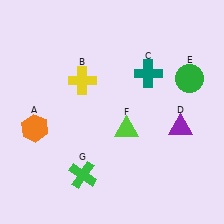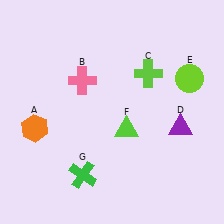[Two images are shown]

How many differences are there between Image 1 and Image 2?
There are 3 differences between the two images.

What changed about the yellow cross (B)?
In Image 1, B is yellow. In Image 2, it changed to pink.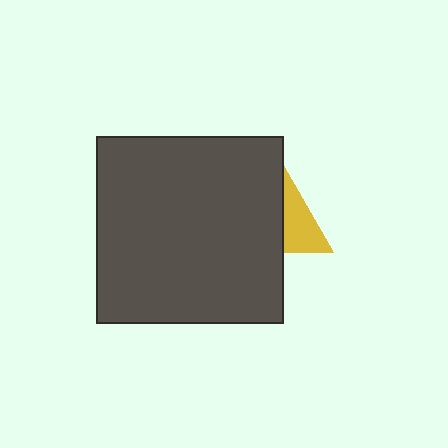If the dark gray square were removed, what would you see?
You would see the complete yellow triangle.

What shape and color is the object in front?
The object in front is a dark gray square.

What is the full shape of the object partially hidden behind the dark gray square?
The partially hidden object is a yellow triangle.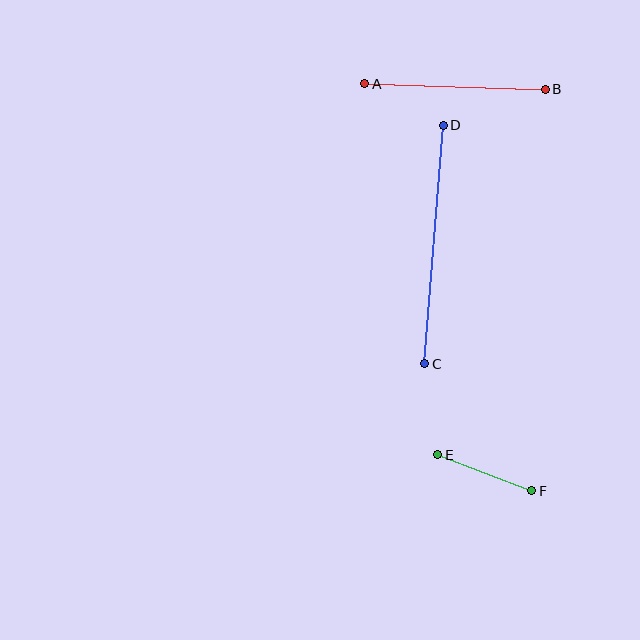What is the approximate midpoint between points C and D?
The midpoint is at approximately (434, 245) pixels.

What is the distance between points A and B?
The distance is approximately 181 pixels.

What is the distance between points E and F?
The distance is approximately 101 pixels.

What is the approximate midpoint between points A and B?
The midpoint is at approximately (455, 87) pixels.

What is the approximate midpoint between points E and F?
The midpoint is at approximately (485, 473) pixels.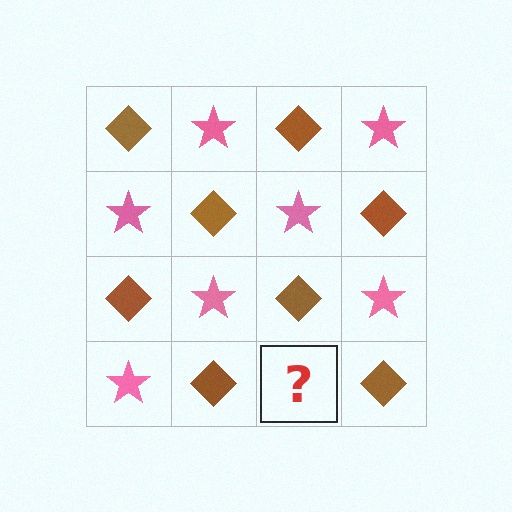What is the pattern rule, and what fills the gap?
The rule is that it alternates brown diamond and pink star in a checkerboard pattern. The gap should be filled with a pink star.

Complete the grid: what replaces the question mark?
The question mark should be replaced with a pink star.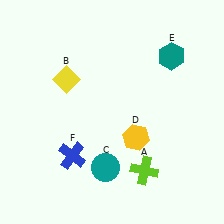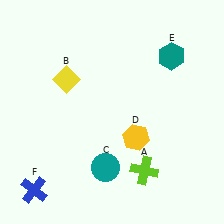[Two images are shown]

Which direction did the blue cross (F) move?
The blue cross (F) moved left.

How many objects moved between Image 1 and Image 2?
1 object moved between the two images.